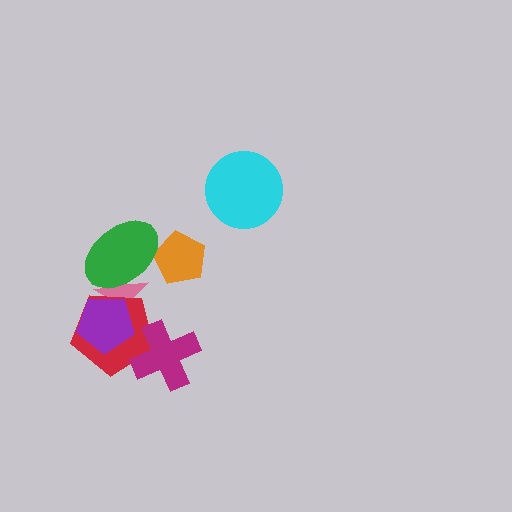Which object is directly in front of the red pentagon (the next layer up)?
The purple pentagon is directly in front of the red pentagon.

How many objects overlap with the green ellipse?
2 objects overlap with the green ellipse.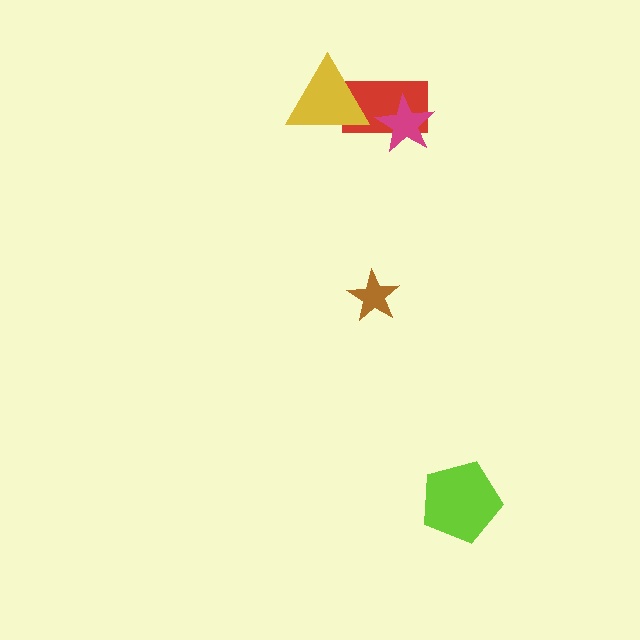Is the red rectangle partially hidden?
Yes, it is partially covered by another shape.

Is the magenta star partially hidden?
No, no other shape covers it.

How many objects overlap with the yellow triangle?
1 object overlaps with the yellow triangle.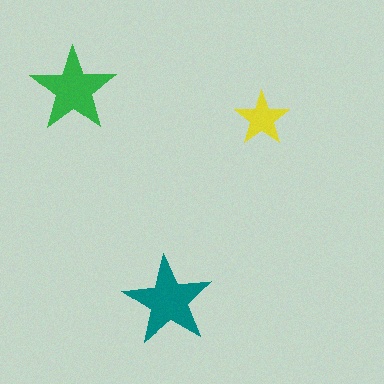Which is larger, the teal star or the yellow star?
The teal one.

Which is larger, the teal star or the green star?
The teal one.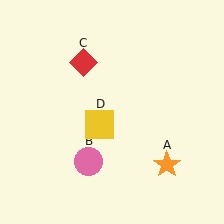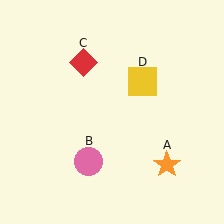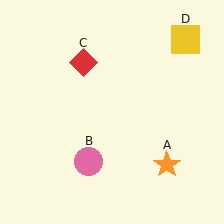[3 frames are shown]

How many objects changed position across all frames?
1 object changed position: yellow square (object D).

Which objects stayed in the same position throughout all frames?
Orange star (object A) and pink circle (object B) and red diamond (object C) remained stationary.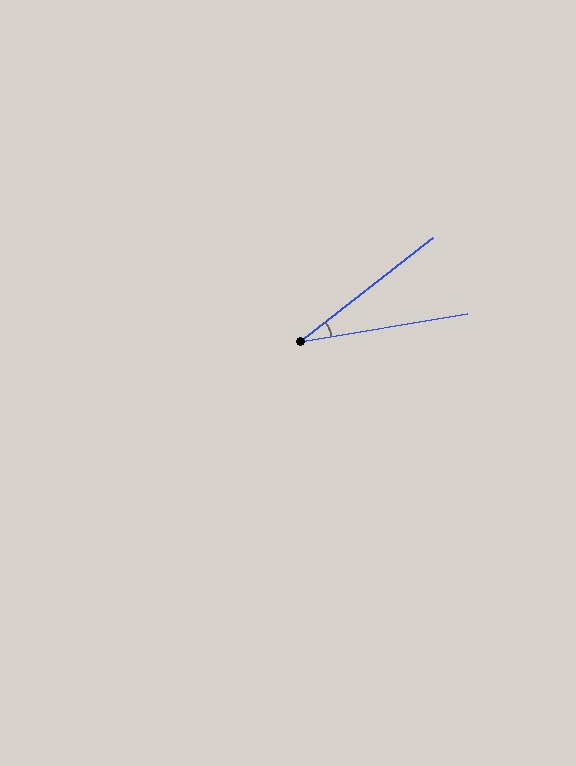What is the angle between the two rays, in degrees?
Approximately 29 degrees.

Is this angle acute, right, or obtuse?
It is acute.